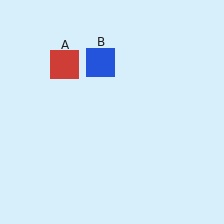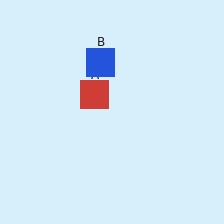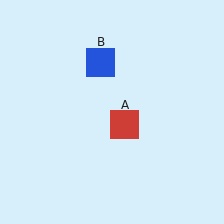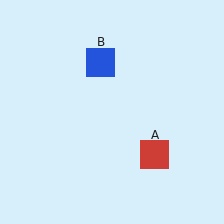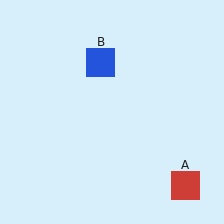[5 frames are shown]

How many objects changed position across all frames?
1 object changed position: red square (object A).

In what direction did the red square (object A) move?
The red square (object A) moved down and to the right.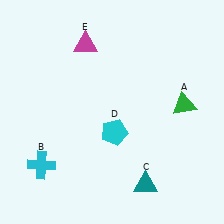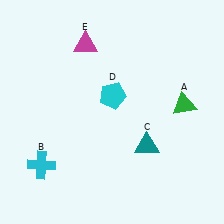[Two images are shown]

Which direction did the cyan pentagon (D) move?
The cyan pentagon (D) moved up.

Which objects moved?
The objects that moved are: the teal triangle (C), the cyan pentagon (D).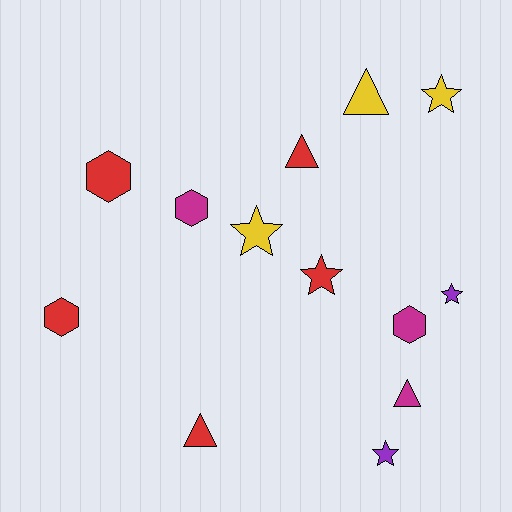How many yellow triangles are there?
There is 1 yellow triangle.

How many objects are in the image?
There are 13 objects.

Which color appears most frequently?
Red, with 5 objects.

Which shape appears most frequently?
Star, with 5 objects.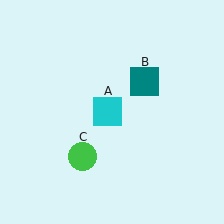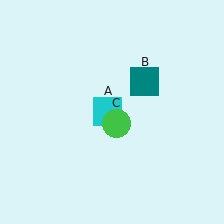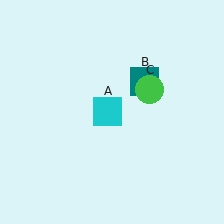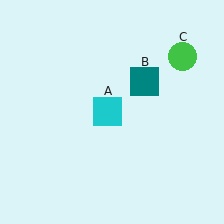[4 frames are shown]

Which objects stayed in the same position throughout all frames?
Cyan square (object A) and teal square (object B) remained stationary.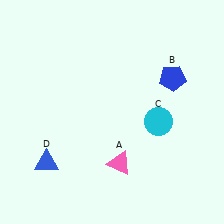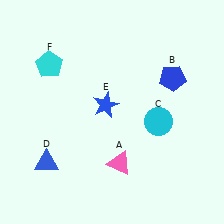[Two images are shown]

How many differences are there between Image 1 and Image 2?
There are 2 differences between the two images.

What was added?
A blue star (E), a cyan pentagon (F) were added in Image 2.